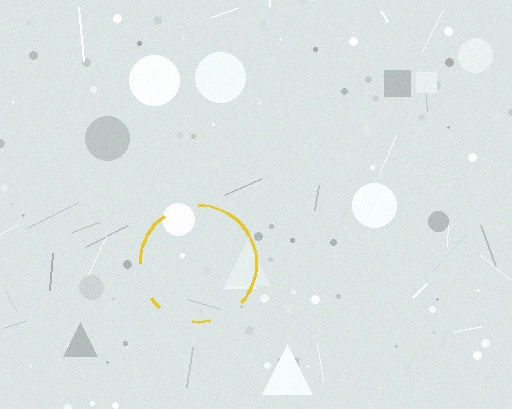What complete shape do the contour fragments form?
The contour fragments form a circle.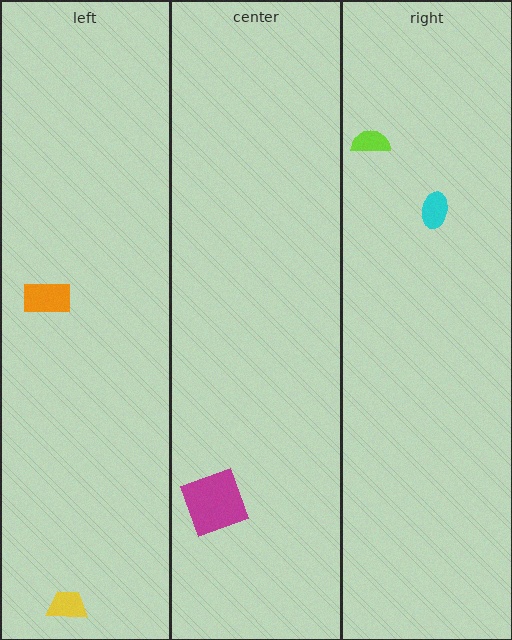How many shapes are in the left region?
2.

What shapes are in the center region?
The magenta square.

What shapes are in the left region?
The orange rectangle, the yellow trapezoid.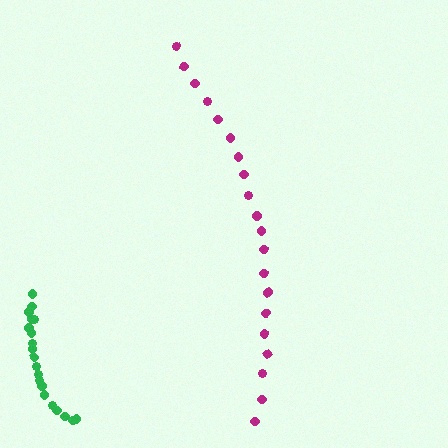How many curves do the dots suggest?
There are 2 distinct paths.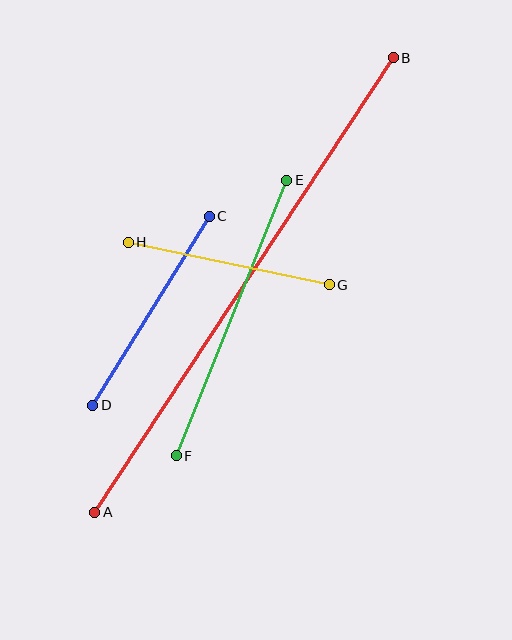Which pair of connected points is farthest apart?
Points A and B are farthest apart.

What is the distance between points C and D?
The distance is approximately 222 pixels.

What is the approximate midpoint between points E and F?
The midpoint is at approximately (231, 318) pixels.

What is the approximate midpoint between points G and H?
The midpoint is at approximately (229, 263) pixels.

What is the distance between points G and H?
The distance is approximately 205 pixels.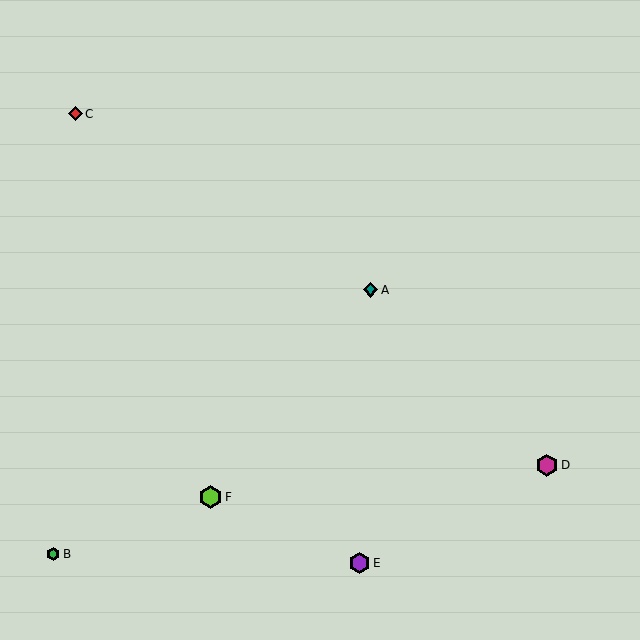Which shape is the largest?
The lime hexagon (labeled F) is the largest.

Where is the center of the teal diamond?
The center of the teal diamond is at (371, 290).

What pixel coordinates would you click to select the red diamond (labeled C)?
Click at (75, 114) to select the red diamond C.